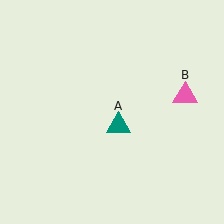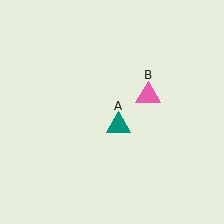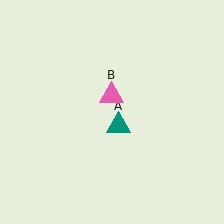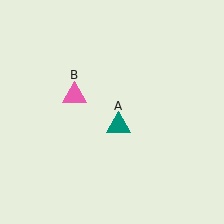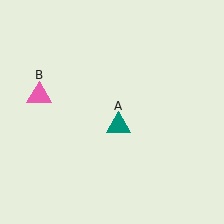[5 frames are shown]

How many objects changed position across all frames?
1 object changed position: pink triangle (object B).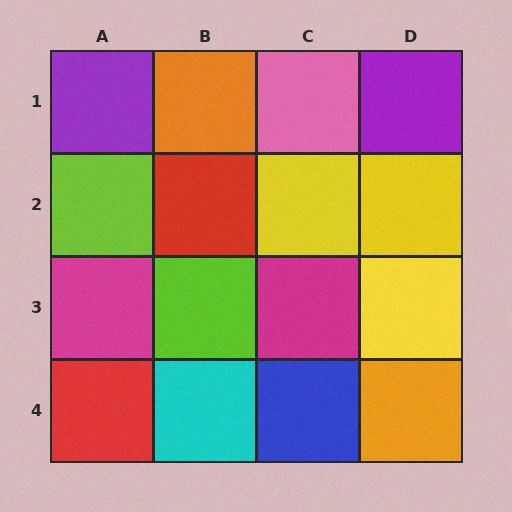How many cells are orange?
2 cells are orange.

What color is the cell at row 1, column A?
Purple.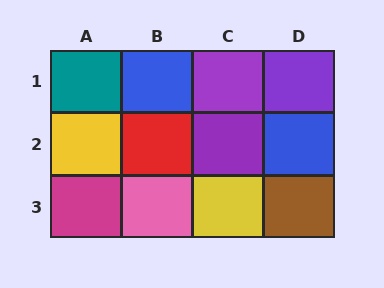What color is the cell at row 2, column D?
Blue.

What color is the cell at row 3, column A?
Magenta.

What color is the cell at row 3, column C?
Yellow.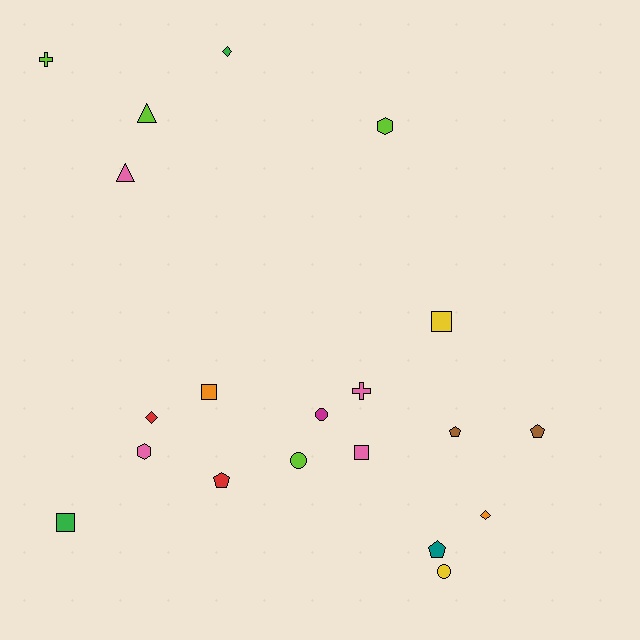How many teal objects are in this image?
There is 1 teal object.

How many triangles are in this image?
There are 2 triangles.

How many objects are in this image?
There are 20 objects.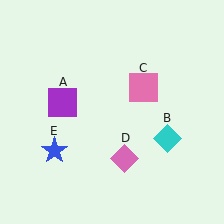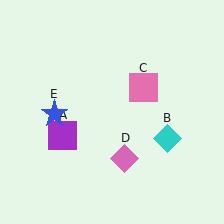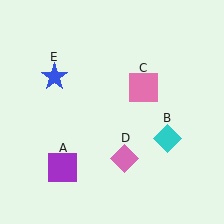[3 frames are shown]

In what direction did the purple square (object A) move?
The purple square (object A) moved down.